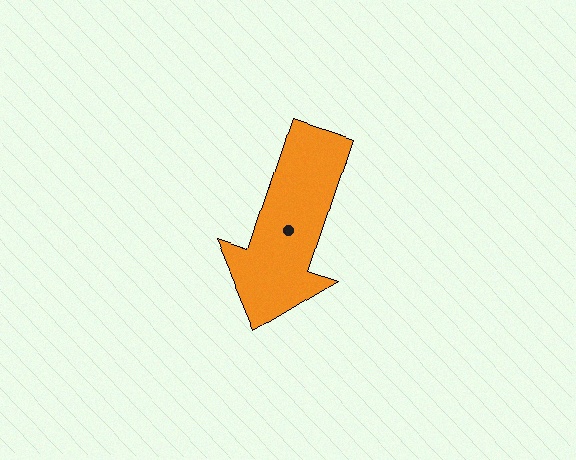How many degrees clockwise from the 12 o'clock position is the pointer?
Approximately 198 degrees.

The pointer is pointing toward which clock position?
Roughly 7 o'clock.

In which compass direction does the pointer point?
South.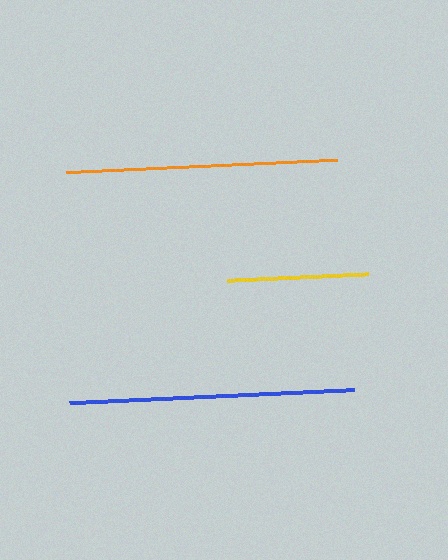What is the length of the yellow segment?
The yellow segment is approximately 142 pixels long.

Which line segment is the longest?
The blue line is the longest at approximately 286 pixels.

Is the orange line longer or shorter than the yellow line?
The orange line is longer than the yellow line.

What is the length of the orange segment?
The orange segment is approximately 270 pixels long.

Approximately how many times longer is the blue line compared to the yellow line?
The blue line is approximately 2.0 times the length of the yellow line.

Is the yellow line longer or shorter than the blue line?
The blue line is longer than the yellow line.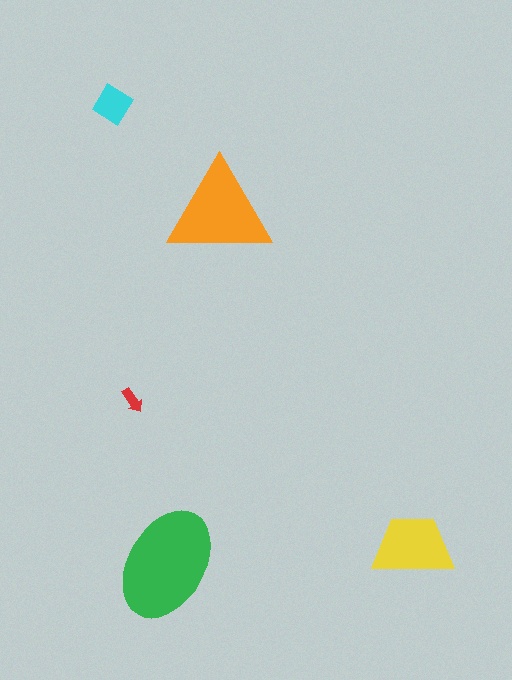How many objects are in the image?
There are 5 objects in the image.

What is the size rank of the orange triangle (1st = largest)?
2nd.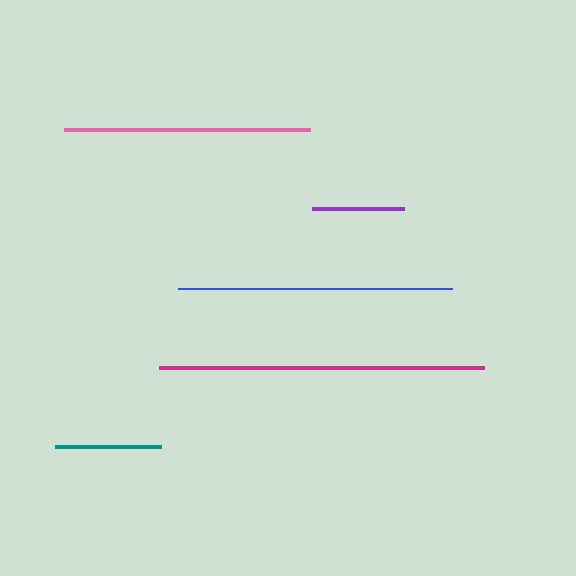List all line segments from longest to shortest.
From longest to shortest: magenta, blue, pink, teal, purple.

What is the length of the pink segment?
The pink segment is approximately 246 pixels long.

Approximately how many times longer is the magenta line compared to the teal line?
The magenta line is approximately 3.1 times the length of the teal line.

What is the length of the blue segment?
The blue segment is approximately 274 pixels long.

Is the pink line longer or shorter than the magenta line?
The magenta line is longer than the pink line.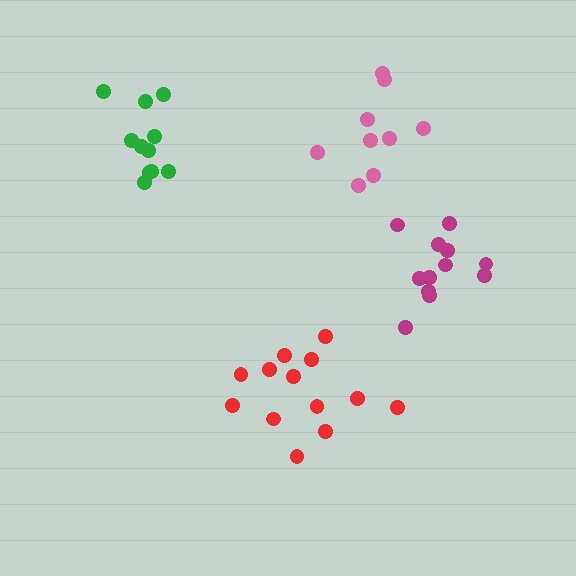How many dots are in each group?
Group 1: 12 dots, Group 2: 13 dots, Group 3: 9 dots, Group 4: 11 dots (45 total).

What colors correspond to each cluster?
The clusters are colored: magenta, red, pink, green.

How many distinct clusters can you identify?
There are 4 distinct clusters.